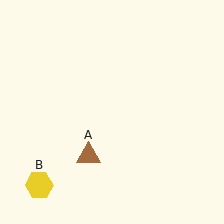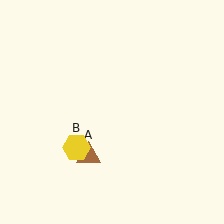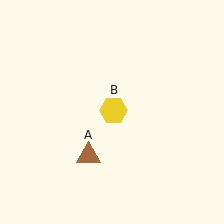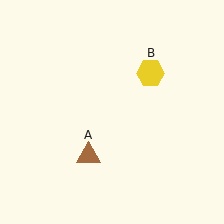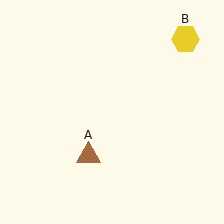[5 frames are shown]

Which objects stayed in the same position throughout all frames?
Brown triangle (object A) remained stationary.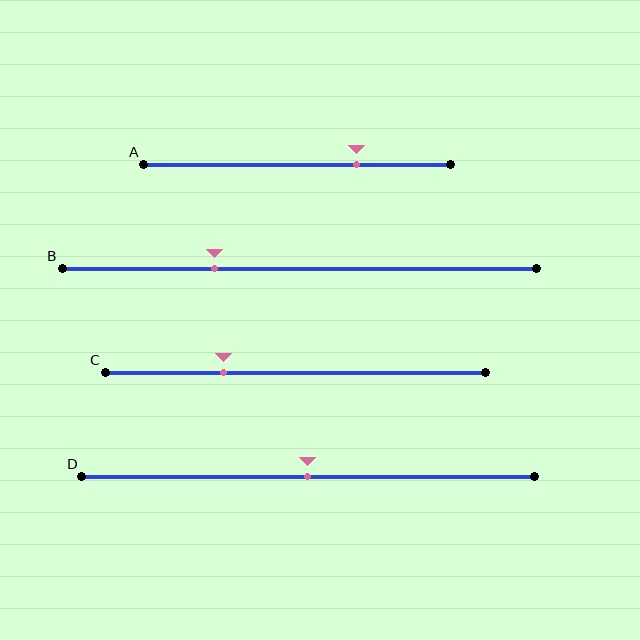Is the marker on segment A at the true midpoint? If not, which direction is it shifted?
No, the marker on segment A is shifted to the right by about 19% of the segment length.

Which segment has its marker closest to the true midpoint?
Segment D has its marker closest to the true midpoint.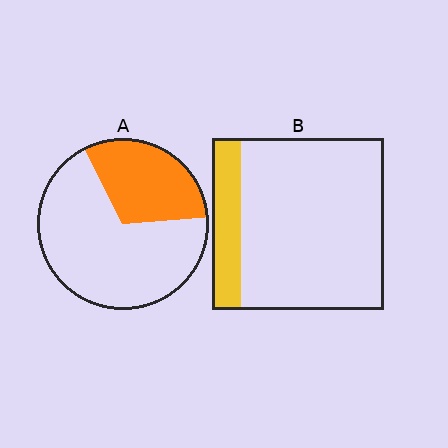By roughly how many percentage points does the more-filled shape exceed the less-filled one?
By roughly 15 percentage points (A over B).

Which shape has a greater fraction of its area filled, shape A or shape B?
Shape A.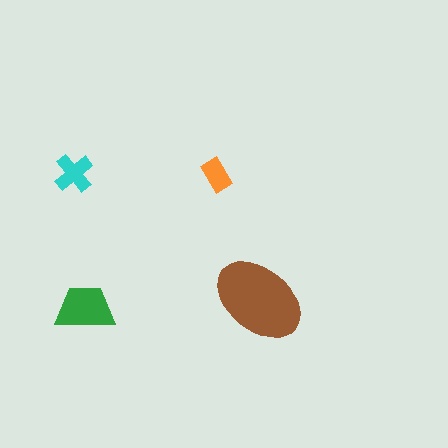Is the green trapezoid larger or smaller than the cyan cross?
Larger.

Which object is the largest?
The brown ellipse.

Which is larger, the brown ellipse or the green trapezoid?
The brown ellipse.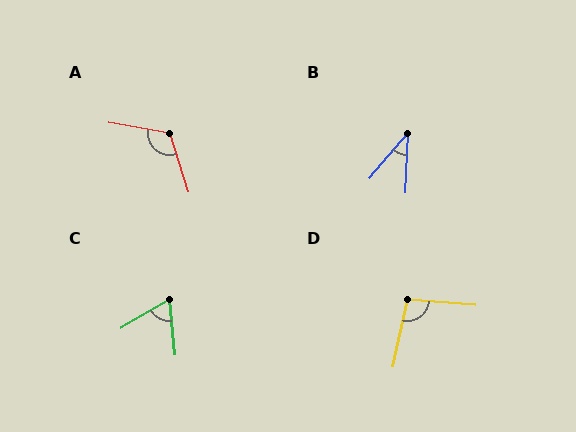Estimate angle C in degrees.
Approximately 65 degrees.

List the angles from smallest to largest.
B (38°), C (65°), D (98°), A (117°).